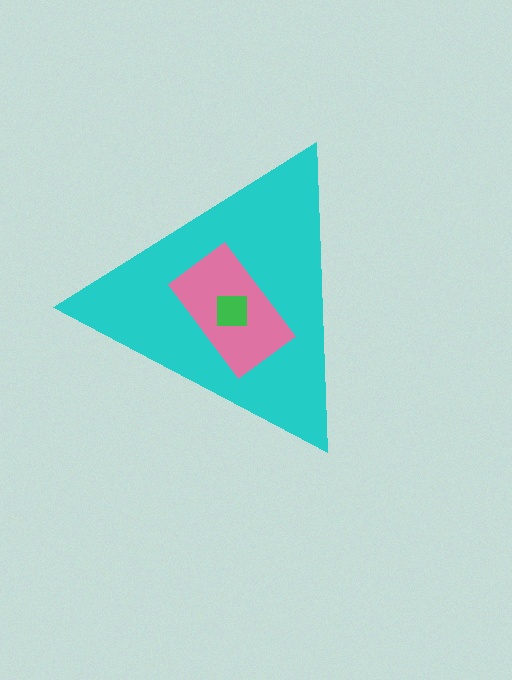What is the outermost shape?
The cyan triangle.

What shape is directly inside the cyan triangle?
The pink rectangle.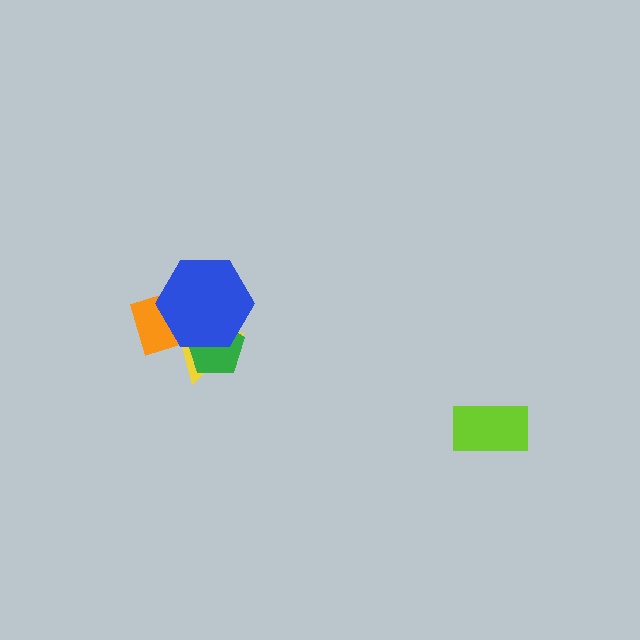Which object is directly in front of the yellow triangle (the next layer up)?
The green pentagon is directly in front of the yellow triangle.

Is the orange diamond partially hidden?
Yes, it is partially covered by another shape.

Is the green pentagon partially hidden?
Yes, it is partially covered by another shape.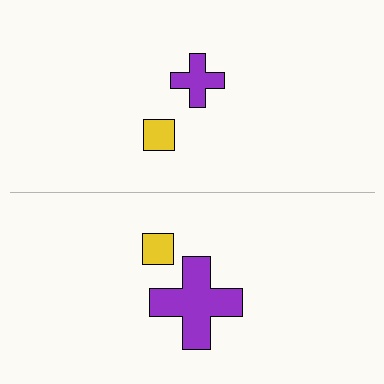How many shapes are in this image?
There are 4 shapes in this image.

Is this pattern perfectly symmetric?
No, the pattern is not perfectly symmetric. The purple cross on the bottom side has a different size than its mirror counterpart.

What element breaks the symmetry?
The purple cross on the bottom side has a different size than its mirror counterpart.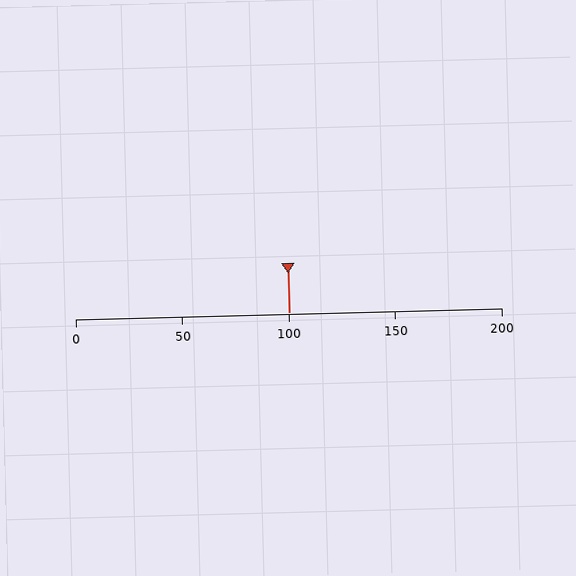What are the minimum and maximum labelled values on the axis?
The axis runs from 0 to 200.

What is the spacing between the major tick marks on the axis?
The major ticks are spaced 50 apart.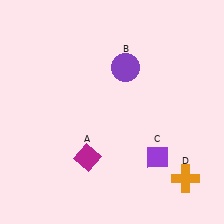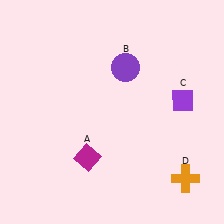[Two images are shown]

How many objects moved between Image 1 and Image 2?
1 object moved between the two images.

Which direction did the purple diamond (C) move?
The purple diamond (C) moved up.